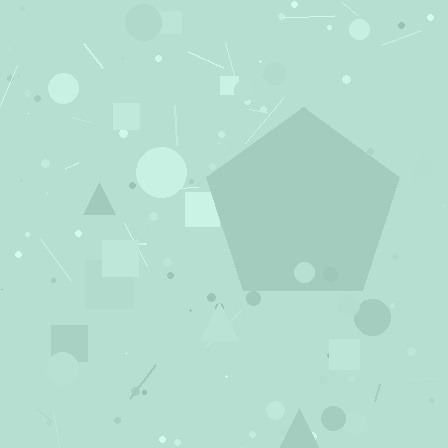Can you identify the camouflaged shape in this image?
The camouflaged shape is a pentagon.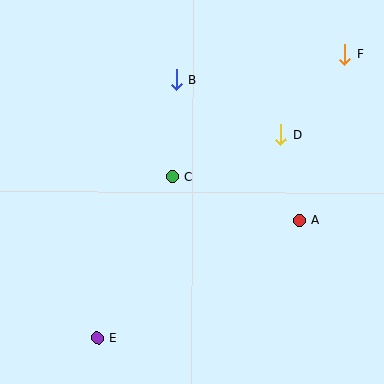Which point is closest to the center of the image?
Point C at (172, 177) is closest to the center.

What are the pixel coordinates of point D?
Point D is at (281, 135).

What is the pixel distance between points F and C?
The distance between F and C is 212 pixels.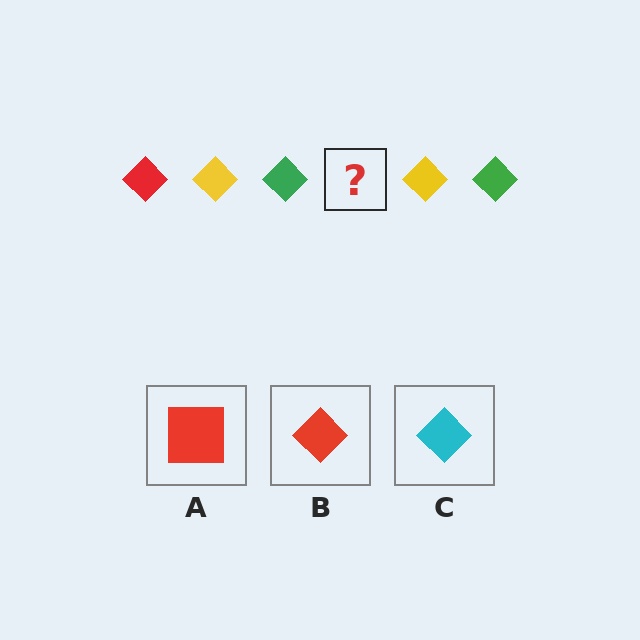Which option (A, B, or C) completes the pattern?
B.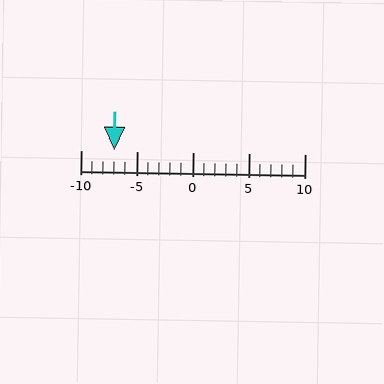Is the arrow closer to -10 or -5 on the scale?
The arrow is closer to -5.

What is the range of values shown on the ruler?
The ruler shows values from -10 to 10.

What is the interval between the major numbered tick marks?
The major tick marks are spaced 5 units apart.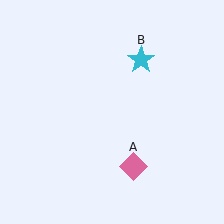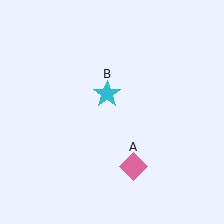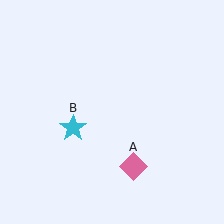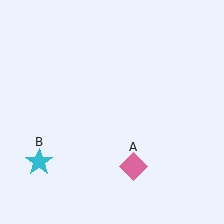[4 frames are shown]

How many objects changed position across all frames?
1 object changed position: cyan star (object B).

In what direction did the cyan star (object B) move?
The cyan star (object B) moved down and to the left.